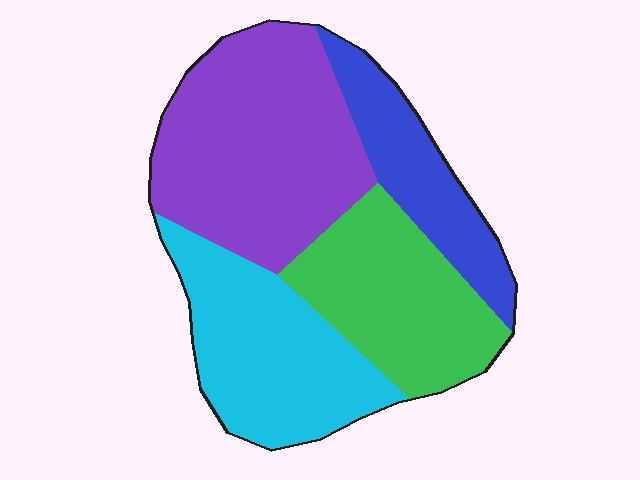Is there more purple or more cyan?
Purple.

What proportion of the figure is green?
Green takes up about one quarter (1/4) of the figure.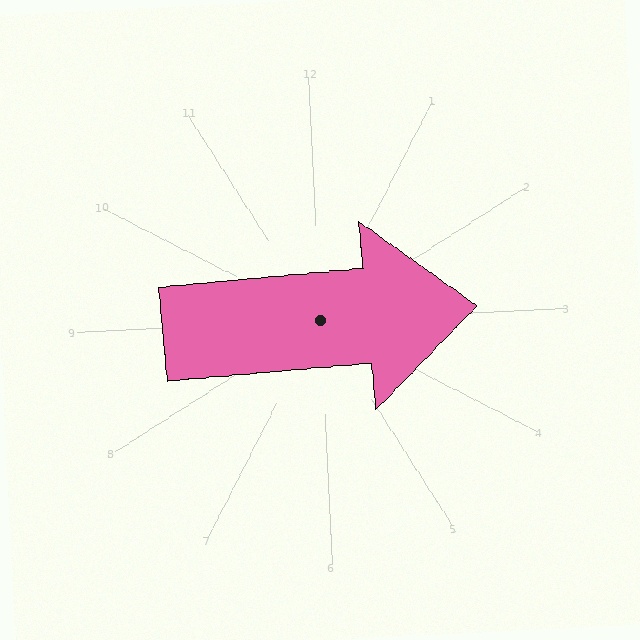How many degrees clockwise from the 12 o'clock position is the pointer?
Approximately 88 degrees.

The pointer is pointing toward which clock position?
Roughly 3 o'clock.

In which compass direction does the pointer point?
East.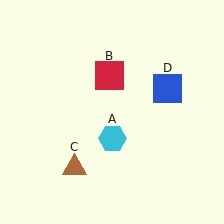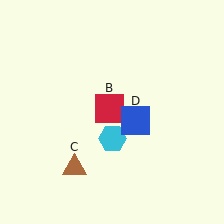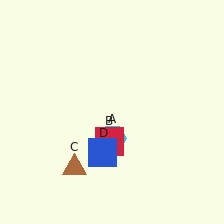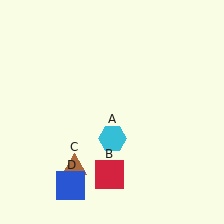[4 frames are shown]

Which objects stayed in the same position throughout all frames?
Cyan hexagon (object A) and brown triangle (object C) remained stationary.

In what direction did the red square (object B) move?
The red square (object B) moved down.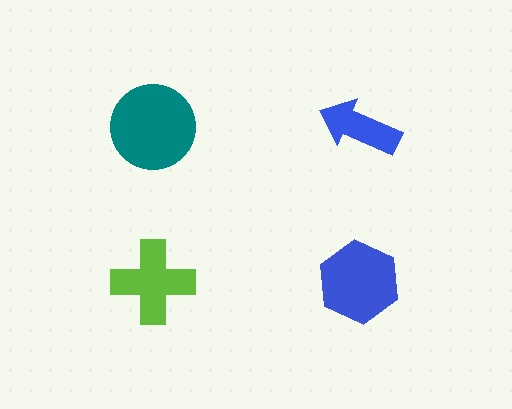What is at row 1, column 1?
A teal circle.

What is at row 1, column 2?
A blue arrow.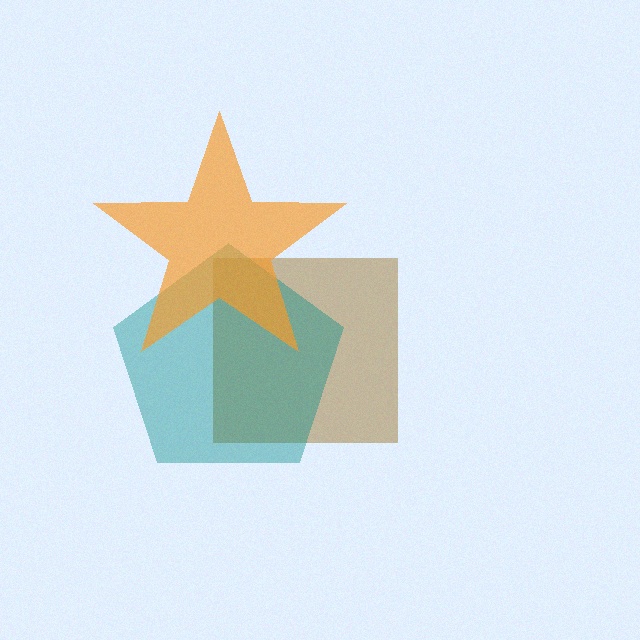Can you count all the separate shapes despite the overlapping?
Yes, there are 3 separate shapes.